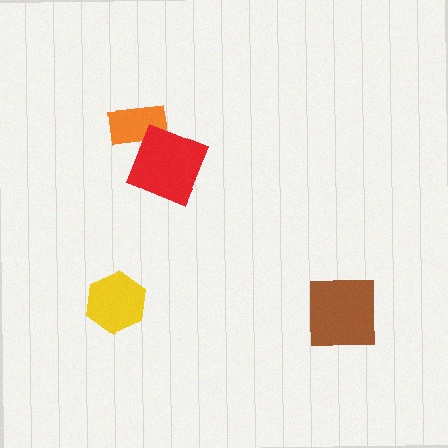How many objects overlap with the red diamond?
1 object overlaps with the red diamond.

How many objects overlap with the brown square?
0 objects overlap with the brown square.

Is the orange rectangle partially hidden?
Yes, it is partially covered by another shape.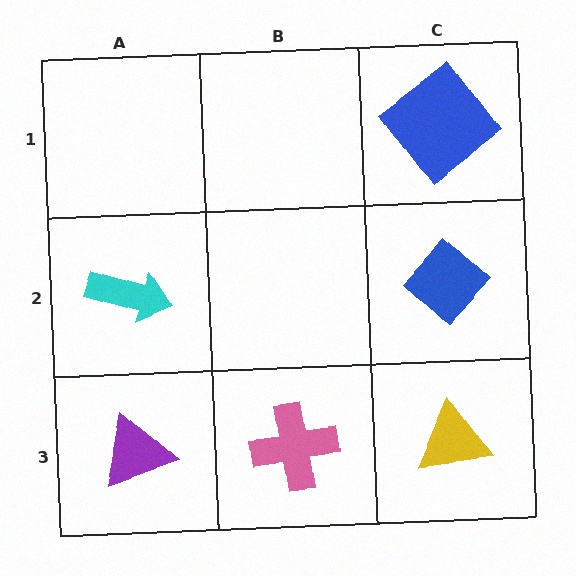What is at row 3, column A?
A purple triangle.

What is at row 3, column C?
A yellow triangle.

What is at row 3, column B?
A pink cross.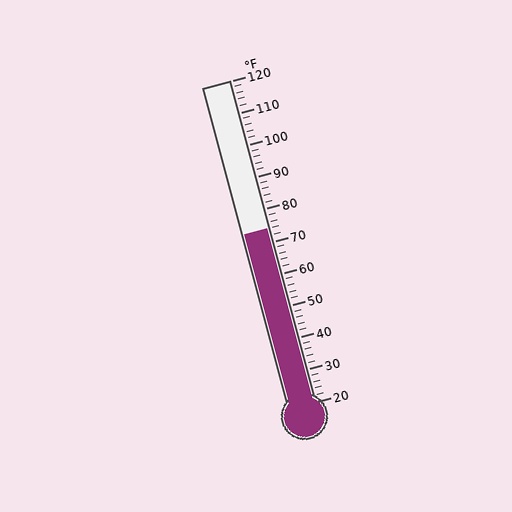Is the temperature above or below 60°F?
The temperature is above 60°F.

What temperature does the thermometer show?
The thermometer shows approximately 74°F.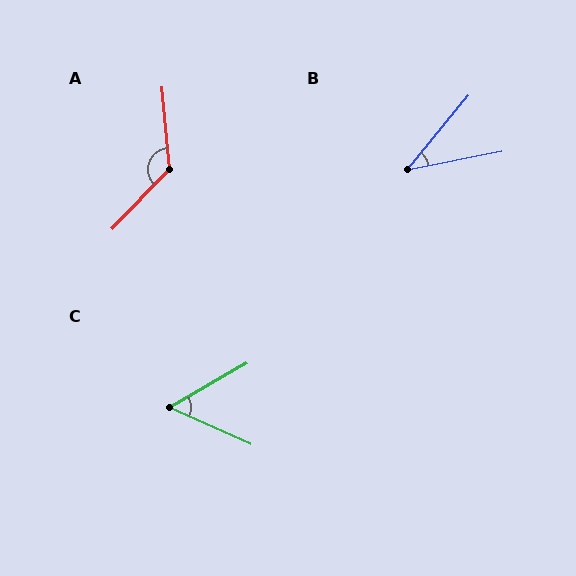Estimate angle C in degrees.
Approximately 53 degrees.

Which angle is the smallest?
B, at approximately 39 degrees.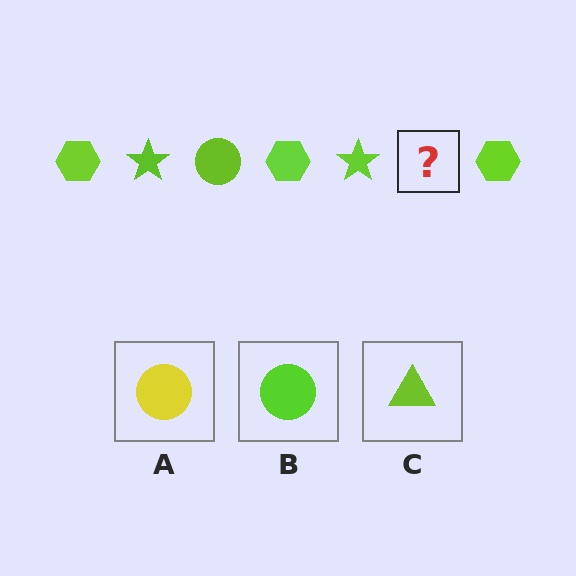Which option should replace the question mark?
Option B.